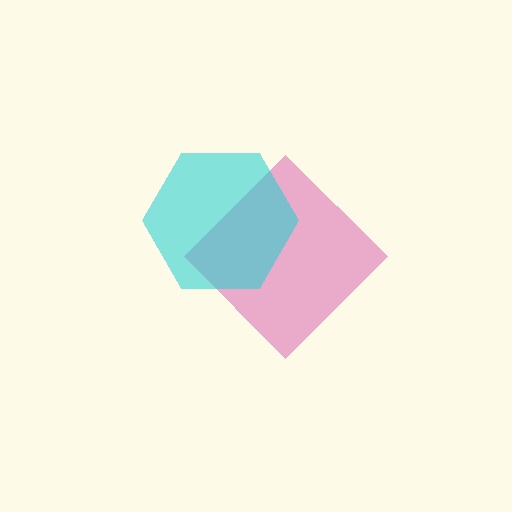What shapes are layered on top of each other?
The layered shapes are: a magenta diamond, a cyan hexagon.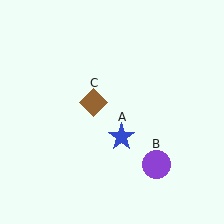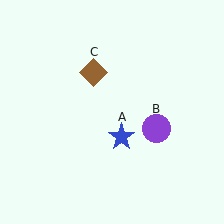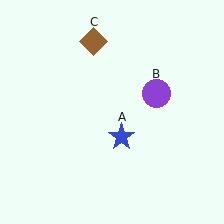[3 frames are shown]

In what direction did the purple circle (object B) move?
The purple circle (object B) moved up.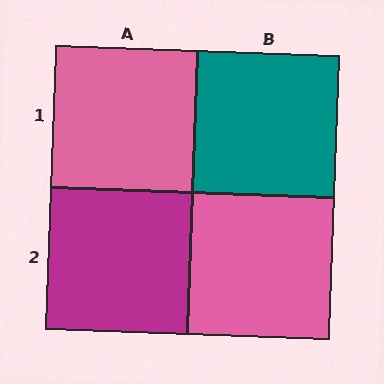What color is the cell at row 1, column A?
Pink.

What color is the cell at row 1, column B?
Teal.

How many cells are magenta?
1 cell is magenta.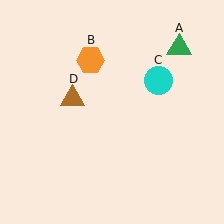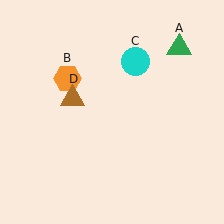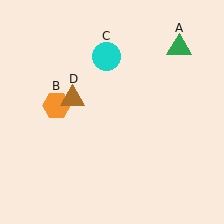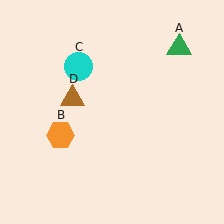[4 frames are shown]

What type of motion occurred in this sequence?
The orange hexagon (object B), cyan circle (object C) rotated counterclockwise around the center of the scene.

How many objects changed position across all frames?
2 objects changed position: orange hexagon (object B), cyan circle (object C).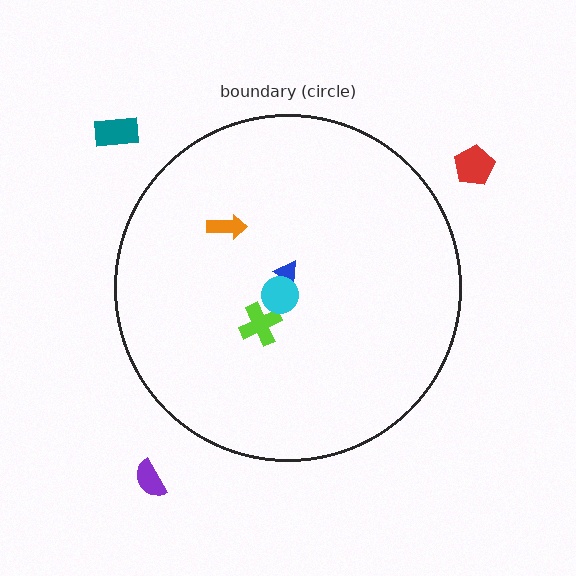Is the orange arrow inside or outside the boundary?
Inside.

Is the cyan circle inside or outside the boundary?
Inside.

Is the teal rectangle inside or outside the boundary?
Outside.